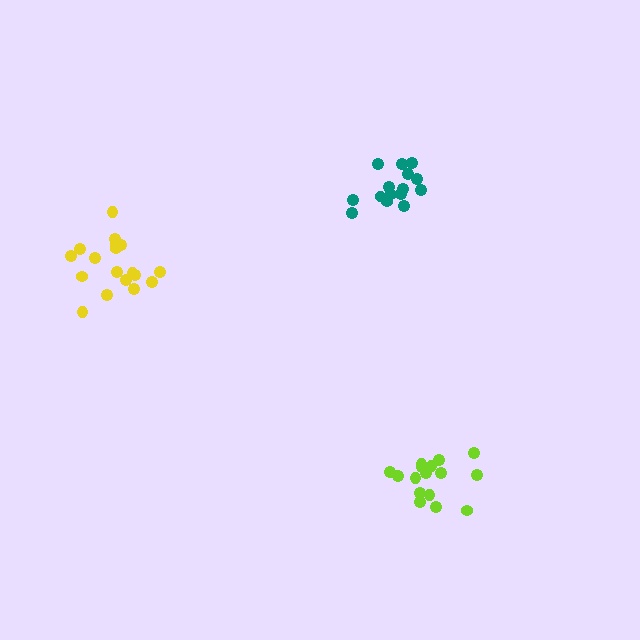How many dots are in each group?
Group 1: 15 dots, Group 2: 16 dots, Group 3: 18 dots (49 total).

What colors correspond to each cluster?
The clusters are colored: teal, lime, yellow.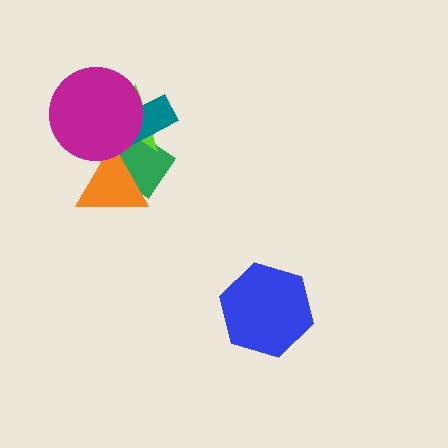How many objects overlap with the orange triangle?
3 objects overlap with the orange triangle.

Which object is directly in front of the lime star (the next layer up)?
The teal rectangle is directly in front of the lime star.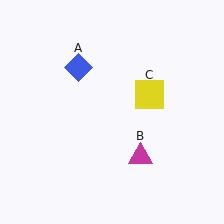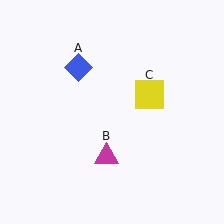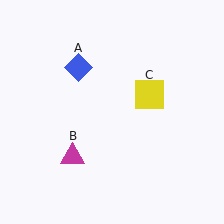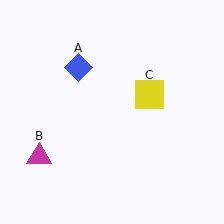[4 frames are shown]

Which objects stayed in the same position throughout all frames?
Blue diamond (object A) and yellow square (object C) remained stationary.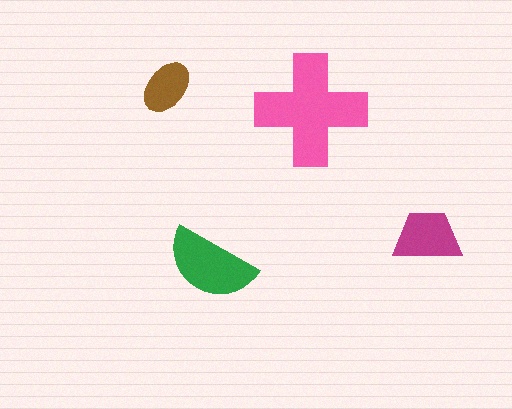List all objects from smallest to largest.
The brown ellipse, the magenta trapezoid, the green semicircle, the pink cross.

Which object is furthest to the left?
The brown ellipse is leftmost.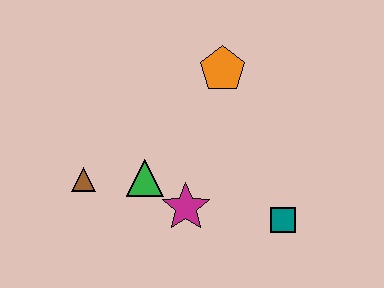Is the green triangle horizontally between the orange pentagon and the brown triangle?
Yes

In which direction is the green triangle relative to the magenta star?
The green triangle is to the left of the magenta star.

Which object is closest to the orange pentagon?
The green triangle is closest to the orange pentagon.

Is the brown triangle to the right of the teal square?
No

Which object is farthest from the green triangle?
The teal square is farthest from the green triangle.